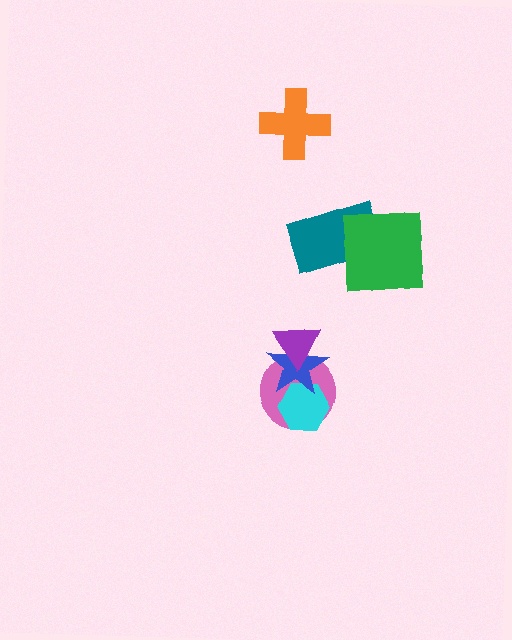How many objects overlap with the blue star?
3 objects overlap with the blue star.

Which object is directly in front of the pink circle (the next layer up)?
The cyan hexagon is directly in front of the pink circle.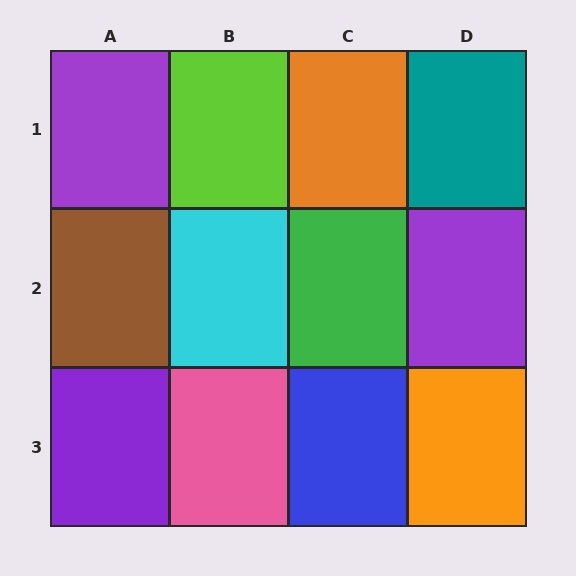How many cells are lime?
1 cell is lime.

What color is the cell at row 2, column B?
Cyan.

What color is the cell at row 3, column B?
Pink.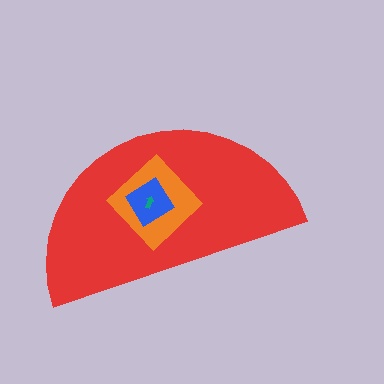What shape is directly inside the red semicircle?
The orange diamond.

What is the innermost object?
The teal arrow.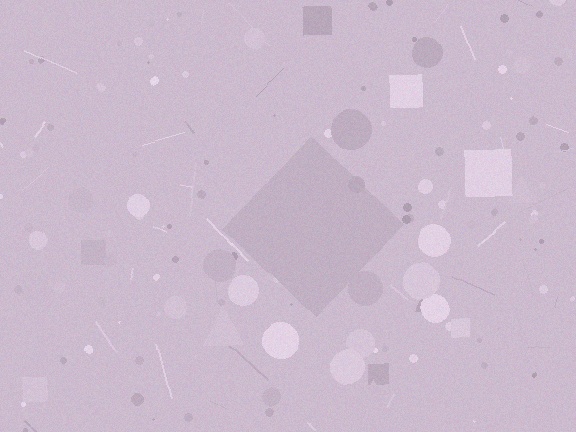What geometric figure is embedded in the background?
A diamond is embedded in the background.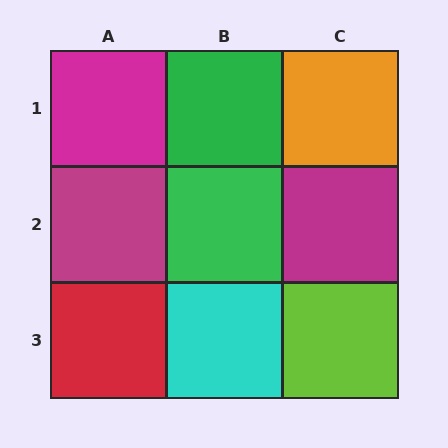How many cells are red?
1 cell is red.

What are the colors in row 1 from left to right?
Magenta, green, orange.